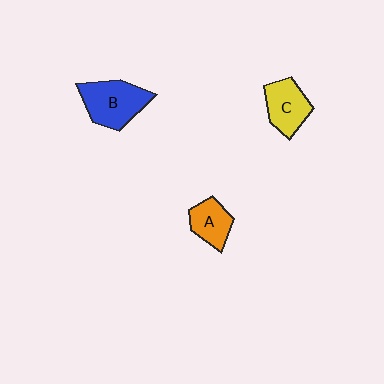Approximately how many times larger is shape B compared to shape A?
Approximately 1.6 times.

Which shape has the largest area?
Shape B (blue).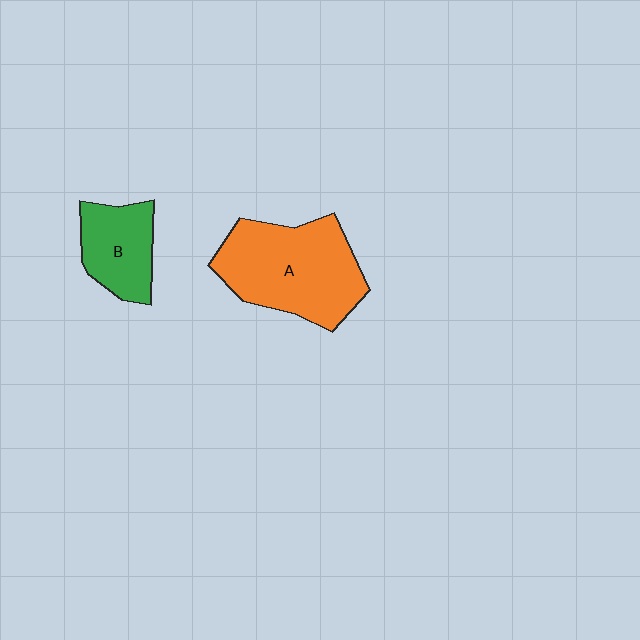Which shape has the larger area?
Shape A (orange).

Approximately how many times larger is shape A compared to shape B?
Approximately 1.9 times.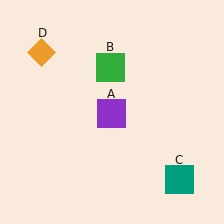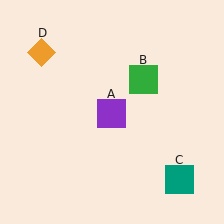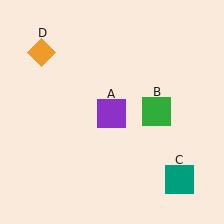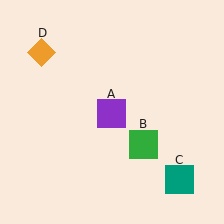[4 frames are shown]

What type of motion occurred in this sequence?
The green square (object B) rotated clockwise around the center of the scene.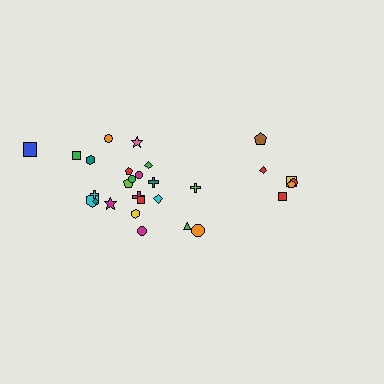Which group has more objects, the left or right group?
The left group.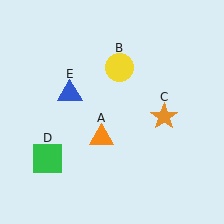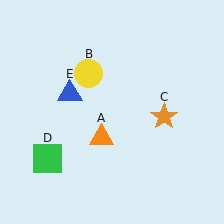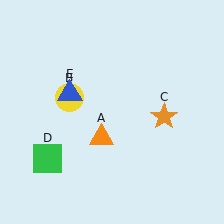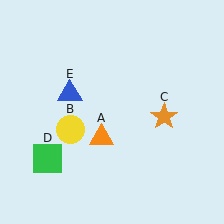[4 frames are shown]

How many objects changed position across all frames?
1 object changed position: yellow circle (object B).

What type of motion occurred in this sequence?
The yellow circle (object B) rotated counterclockwise around the center of the scene.